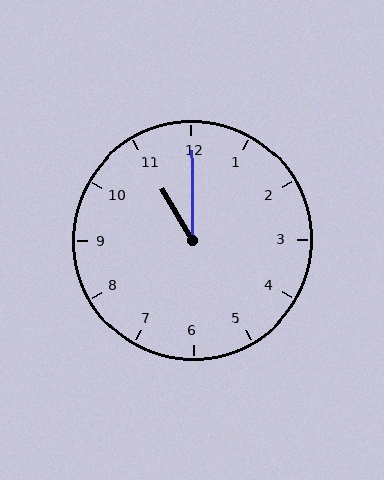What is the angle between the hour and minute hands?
Approximately 30 degrees.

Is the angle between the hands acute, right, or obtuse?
It is acute.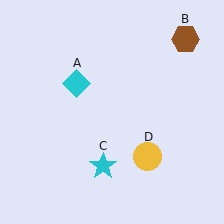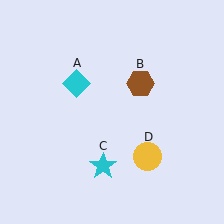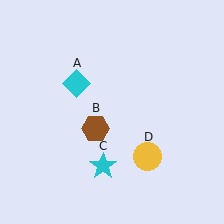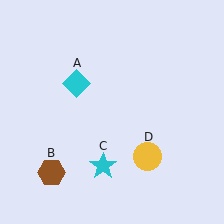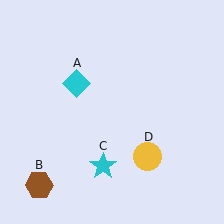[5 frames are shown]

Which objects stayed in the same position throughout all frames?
Cyan diamond (object A) and cyan star (object C) and yellow circle (object D) remained stationary.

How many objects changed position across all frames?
1 object changed position: brown hexagon (object B).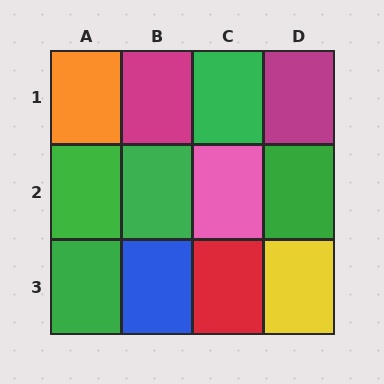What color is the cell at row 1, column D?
Magenta.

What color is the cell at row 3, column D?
Yellow.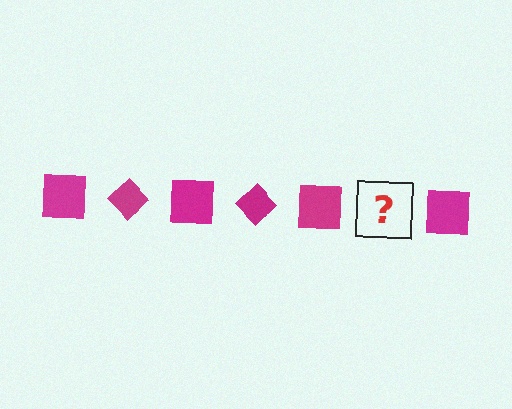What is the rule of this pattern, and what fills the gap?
The rule is that the pattern cycles through square, diamond shapes in magenta. The gap should be filled with a magenta diamond.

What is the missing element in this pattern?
The missing element is a magenta diamond.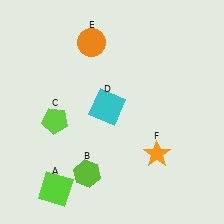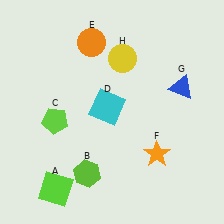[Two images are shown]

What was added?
A blue triangle (G), a yellow circle (H) were added in Image 2.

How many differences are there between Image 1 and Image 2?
There are 2 differences between the two images.